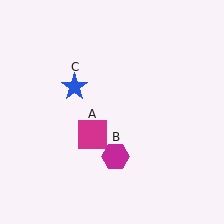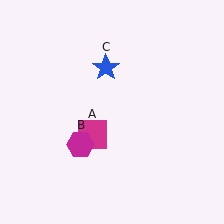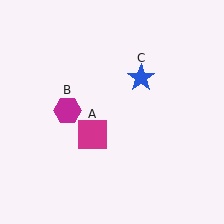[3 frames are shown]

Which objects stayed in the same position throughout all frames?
Magenta square (object A) remained stationary.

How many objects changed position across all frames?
2 objects changed position: magenta hexagon (object B), blue star (object C).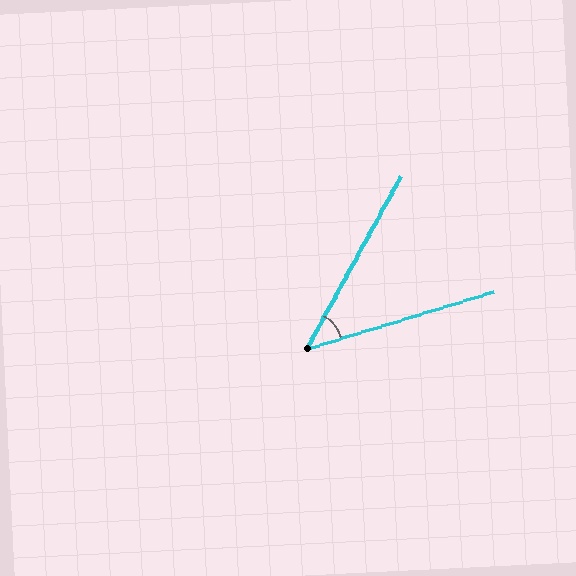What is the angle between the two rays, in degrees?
Approximately 44 degrees.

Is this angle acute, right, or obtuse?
It is acute.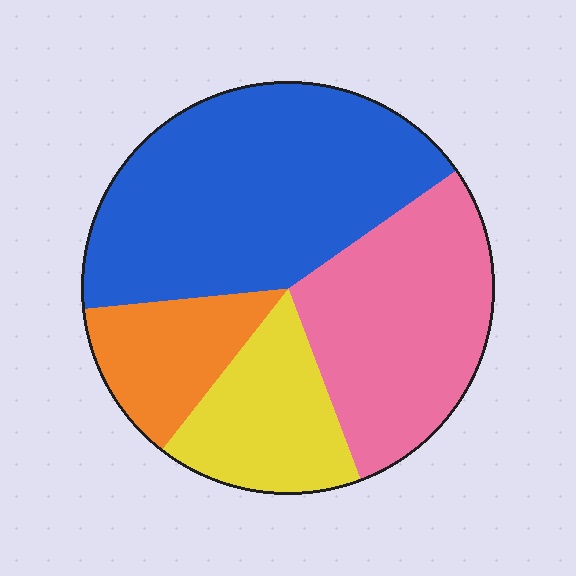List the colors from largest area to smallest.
From largest to smallest: blue, pink, yellow, orange.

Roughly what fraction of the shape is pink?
Pink covers roughly 30% of the shape.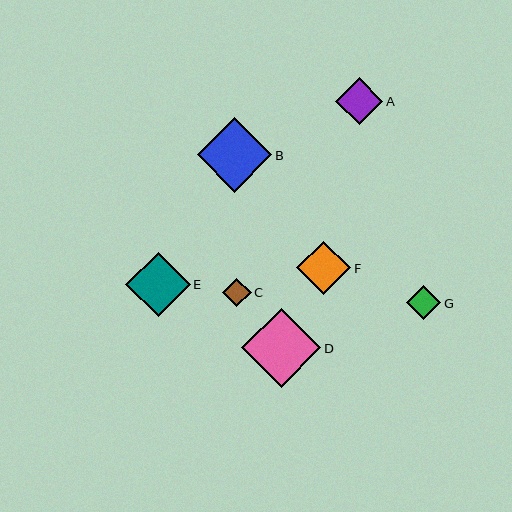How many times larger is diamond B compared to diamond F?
Diamond B is approximately 1.4 times the size of diamond F.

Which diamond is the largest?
Diamond D is the largest with a size of approximately 79 pixels.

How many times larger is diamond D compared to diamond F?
Diamond D is approximately 1.5 times the size of diamond F.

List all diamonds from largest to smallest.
From largest to smallest: D, B, E, F, A, G, C.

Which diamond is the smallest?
Diamond C is the smallest with a size of approximately 28 pixels.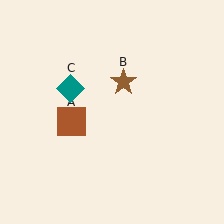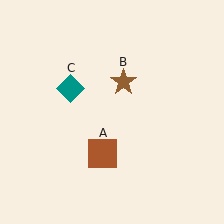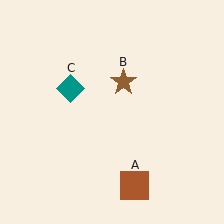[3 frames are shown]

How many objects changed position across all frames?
1 object changed position: brown square (object A).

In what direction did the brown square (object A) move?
The brown square (object A) moved down and to the right.